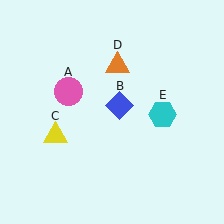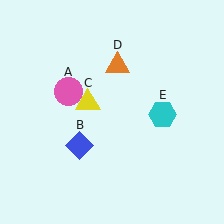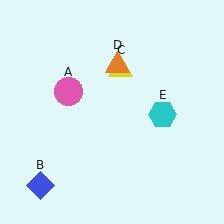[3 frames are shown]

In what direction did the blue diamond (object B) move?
The blue diamond (object B) moved down and to the left.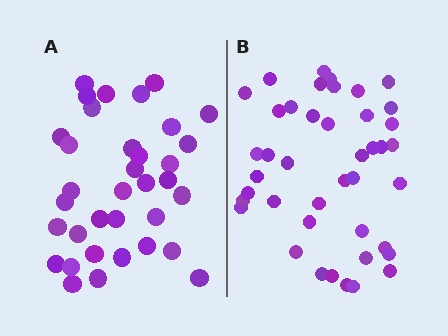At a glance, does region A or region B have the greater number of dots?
Region B (the right region) has more dots.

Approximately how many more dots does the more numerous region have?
Region B has roughly 8 or so more dots than region A.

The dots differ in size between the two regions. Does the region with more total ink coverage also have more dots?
No. Region A has more total ink coverage because its dots are larger, but region B actually contains more individual dots. Total area can be misleading — the number of items is what matters here.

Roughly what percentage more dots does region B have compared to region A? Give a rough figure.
About 20% more.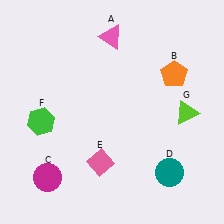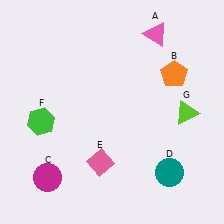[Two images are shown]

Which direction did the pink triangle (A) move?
The pink triangle (A) moved right.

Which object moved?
The pink triangle (A) moved right.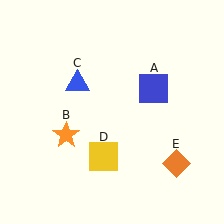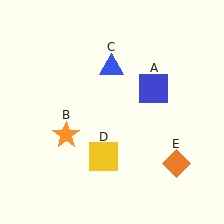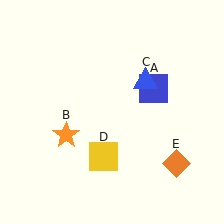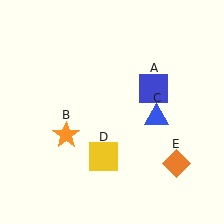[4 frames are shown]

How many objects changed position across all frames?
1 object changed position: blue triangle (object C).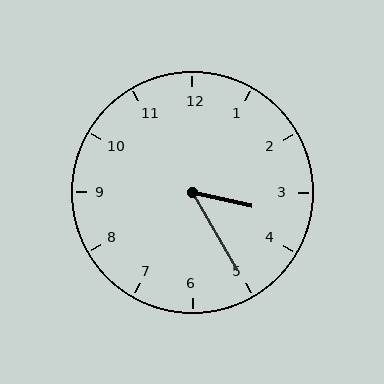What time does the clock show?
3:25.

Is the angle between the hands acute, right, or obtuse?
It is acute.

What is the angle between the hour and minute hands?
Approximately 48 degrees.